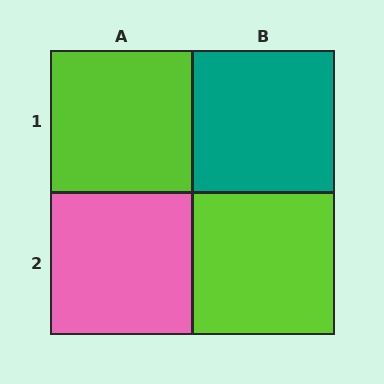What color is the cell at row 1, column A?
Lime.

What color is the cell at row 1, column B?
Teal.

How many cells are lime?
2 cells are lime.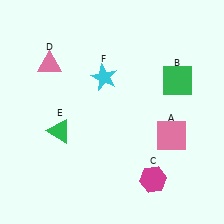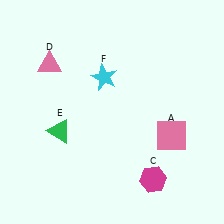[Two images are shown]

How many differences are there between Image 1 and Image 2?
There is 1 difference between the two images.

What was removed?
The green square (B) was removed in Image 2.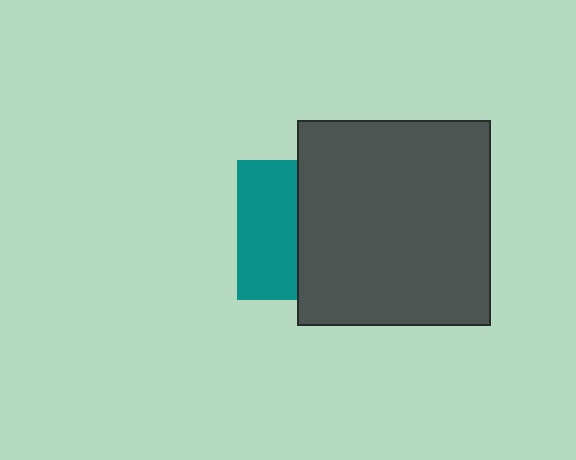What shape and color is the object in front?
The object in front is a dark gray rectangle.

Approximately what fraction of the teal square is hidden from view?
Roughly 57% of the teal square is hidden behind the dark gray rectangle.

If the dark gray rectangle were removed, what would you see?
You would see the complete teal square.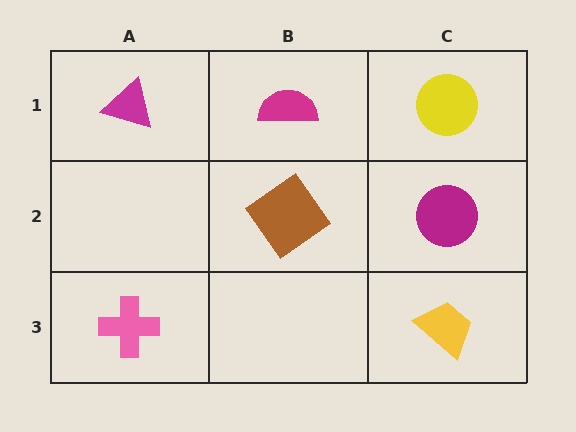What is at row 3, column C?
A yellow trapezoid.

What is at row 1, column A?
A magenta triangle.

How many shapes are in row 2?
2 shapes.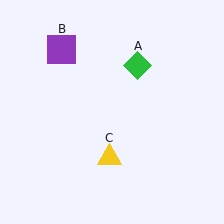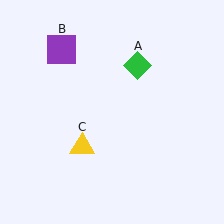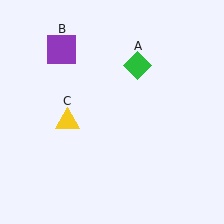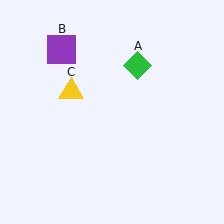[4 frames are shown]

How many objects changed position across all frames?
1 object changed position: yellow triangle (object C).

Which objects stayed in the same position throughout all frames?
Green diamond (object A) and purple square (object B) remained stationary.